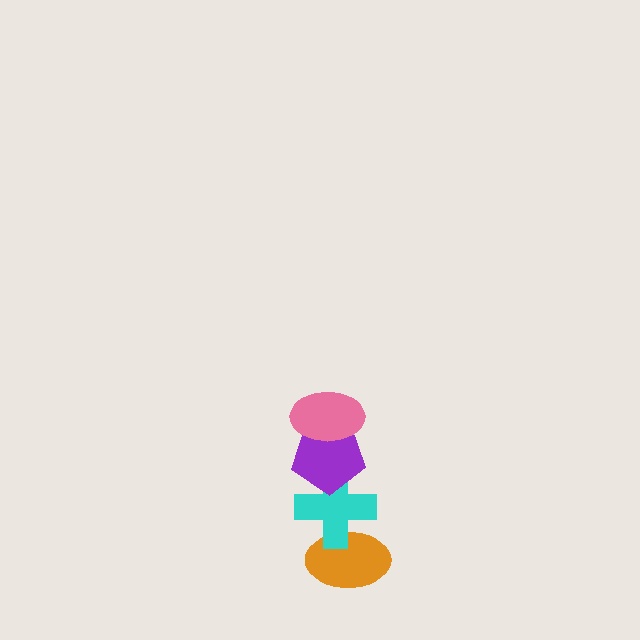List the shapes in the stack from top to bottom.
From top to bottom: the pink ellipse, the purple pentagon, the cyan cross, the orange ellipse.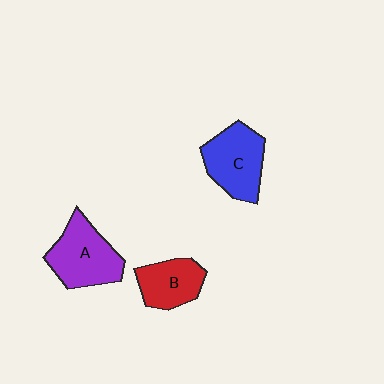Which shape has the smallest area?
Shape B (red).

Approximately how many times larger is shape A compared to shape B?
Approximately 1.4 times.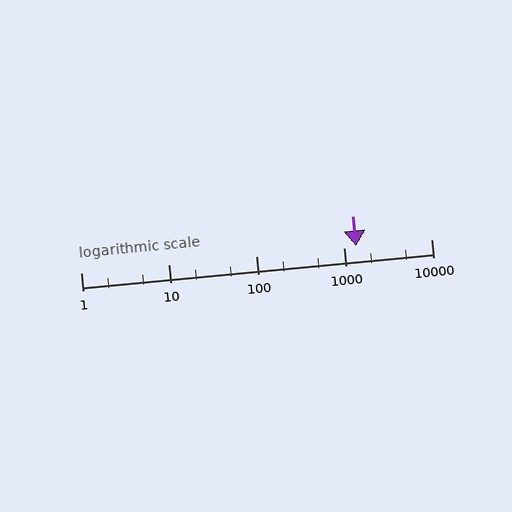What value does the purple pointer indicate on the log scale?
The pointer indicates approximately 1400.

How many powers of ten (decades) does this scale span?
The scale spans 4 decades, from 1 to 10000.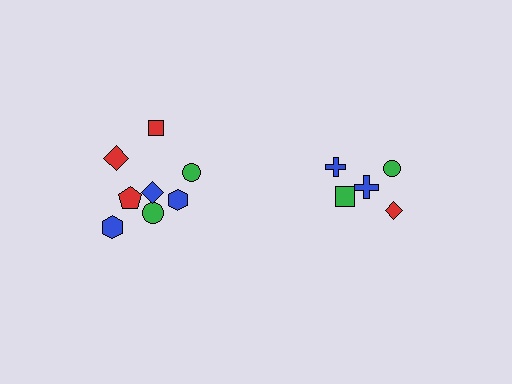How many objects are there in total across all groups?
There are 13 objects.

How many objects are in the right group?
There are 5 objects.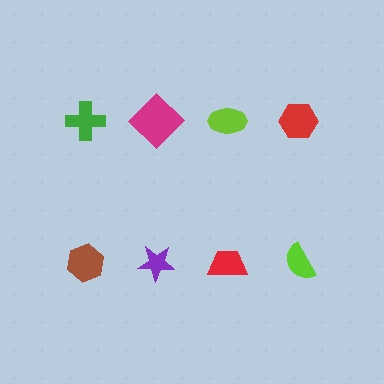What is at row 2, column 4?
A lime semicircle.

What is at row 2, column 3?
A red trapezoid.